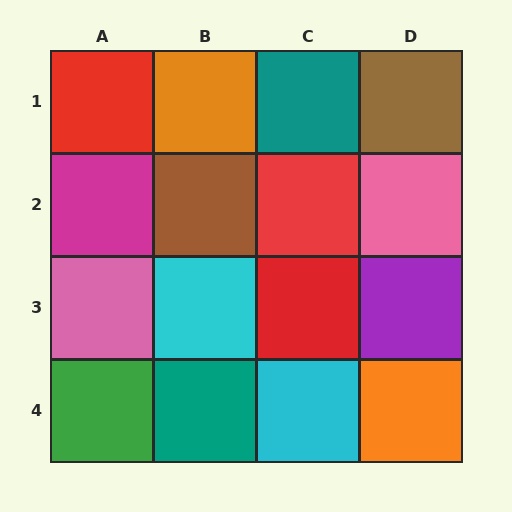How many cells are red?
3 cells are red.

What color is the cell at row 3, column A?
Pink.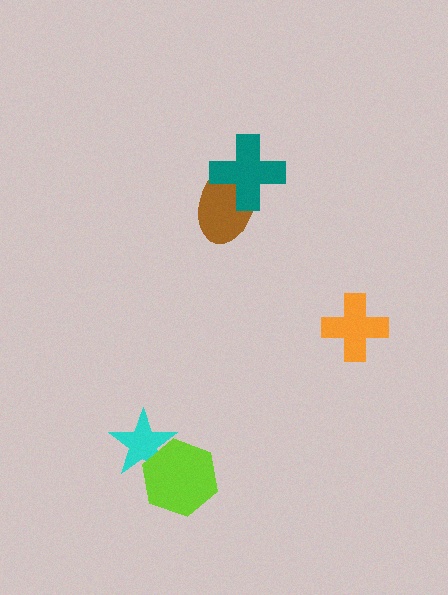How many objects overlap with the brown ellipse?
1 object overlaps with the brown ellipse.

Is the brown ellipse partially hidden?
Yes, it is partially covered by another shape.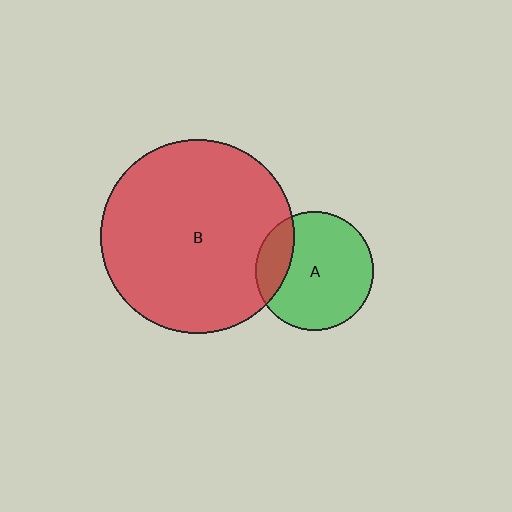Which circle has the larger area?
Circle B (red).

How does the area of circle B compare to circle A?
Approximately 2.7 times.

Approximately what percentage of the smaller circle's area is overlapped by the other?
Approximately 20%.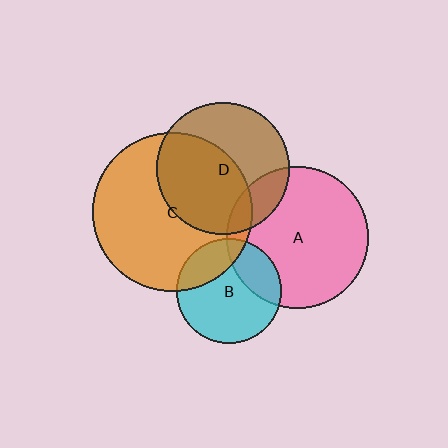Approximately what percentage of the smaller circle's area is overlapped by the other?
Approximately 25%.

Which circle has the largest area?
Circle C (orange).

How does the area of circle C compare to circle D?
Approximately 1.4 times.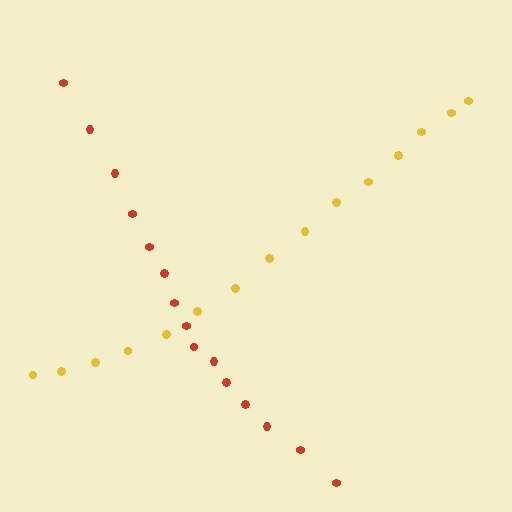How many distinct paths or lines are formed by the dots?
There are 2 distinct paths.